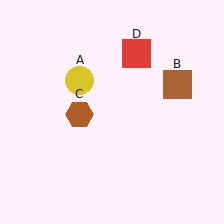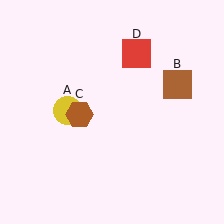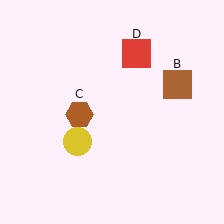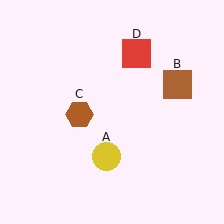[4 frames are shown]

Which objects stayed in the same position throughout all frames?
Brown square (object B) and brown hexagon (object C) and red square (object D) remained stationary.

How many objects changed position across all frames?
1 object changed position: yellow circle (object A).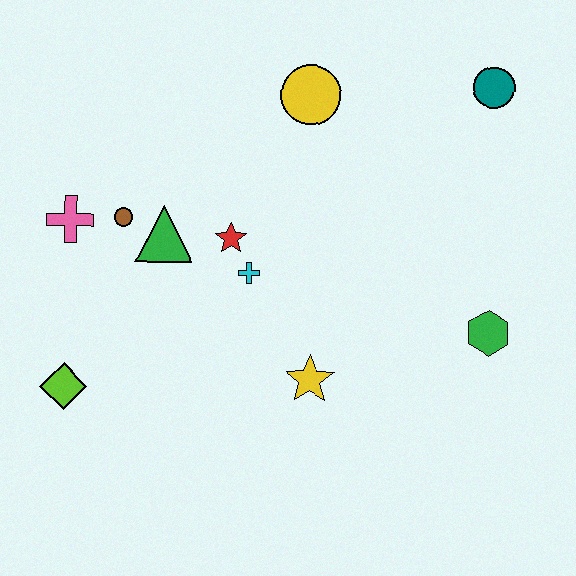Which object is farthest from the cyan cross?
The teal circle is farthest from the cyan cross.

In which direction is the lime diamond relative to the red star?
The lime diamond is to the left of the red star.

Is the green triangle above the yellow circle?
No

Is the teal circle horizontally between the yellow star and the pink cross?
No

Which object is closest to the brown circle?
The green triangle is closest to the brown circle.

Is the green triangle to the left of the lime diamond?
No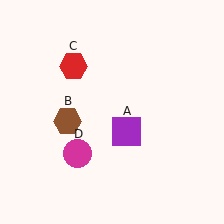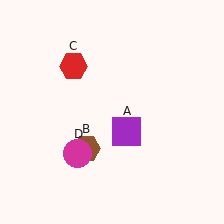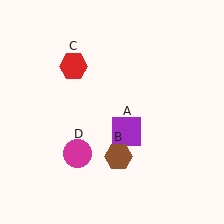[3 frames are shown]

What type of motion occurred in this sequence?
The brown hexagon (object B) rotated counterclockwise around the center of the scene.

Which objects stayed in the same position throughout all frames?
Purple square (object A) and red hexagon (object C) and magenta circle (object D) remained stationary.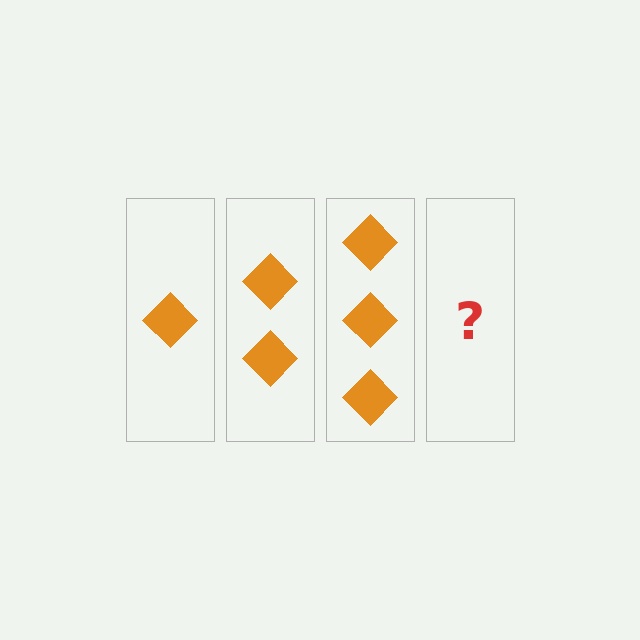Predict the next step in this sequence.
The next step is 4 diamonds.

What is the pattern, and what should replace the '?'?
The pattern is that each step adds one more diamond. The '?' should be 4 diamonds.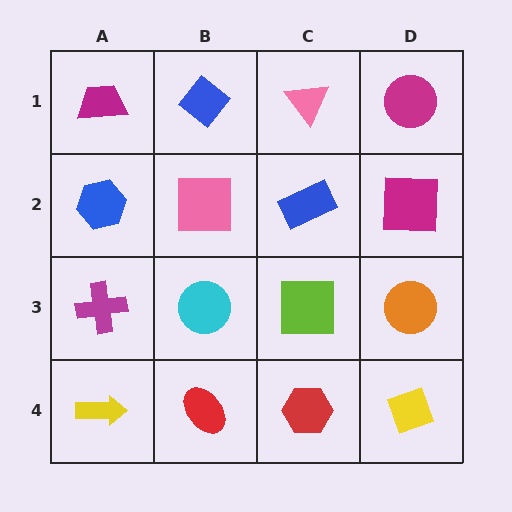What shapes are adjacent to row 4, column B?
A cyan circle (row 3, column B), a yellow arrow (row 4, column A), a red hexagon (row 4, column C).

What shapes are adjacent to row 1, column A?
A blue hexagon (row 2, column A), a blue diamond (row 1, column B).